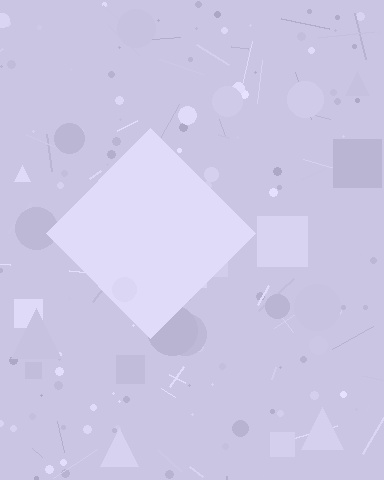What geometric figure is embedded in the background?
A diamond is embedded in the background.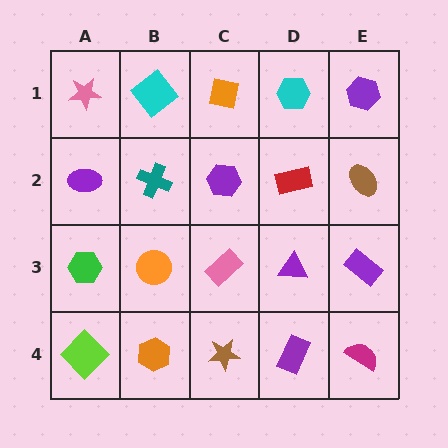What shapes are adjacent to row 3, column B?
A teal cross (row 2, column B), an orange hexagon (row 4, column B), a green hexagon (row 3, column A), a pink rectangle (row 3, column C).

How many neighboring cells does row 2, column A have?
3.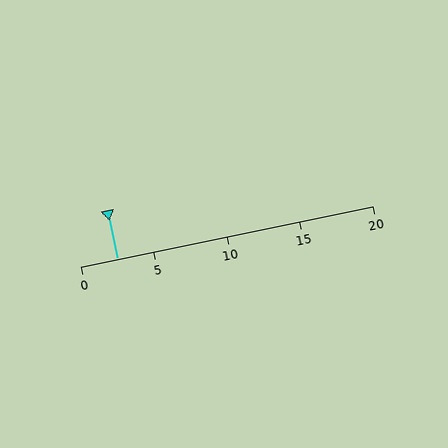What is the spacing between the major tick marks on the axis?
The major ticks are spaced 5 apart.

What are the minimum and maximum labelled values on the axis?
The axis runs from 0 to 20.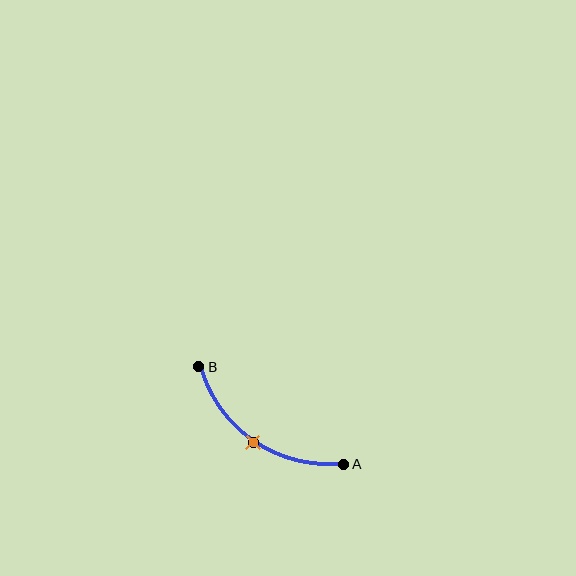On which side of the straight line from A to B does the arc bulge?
The arc bulges below and to the left of the straight line connecting A and B.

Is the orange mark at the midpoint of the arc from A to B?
Yes. The orange mark lies on the arc at equal arc-length from both A and B — it is the arc midpoint.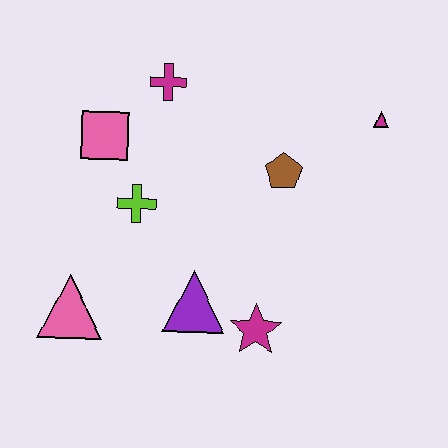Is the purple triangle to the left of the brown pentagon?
Yes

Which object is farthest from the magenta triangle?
The pink triangle is farthest from the magenta triangle.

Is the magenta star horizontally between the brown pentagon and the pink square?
Yes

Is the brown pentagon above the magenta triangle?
No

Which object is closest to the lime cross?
The pink square is closest to the lime cross.